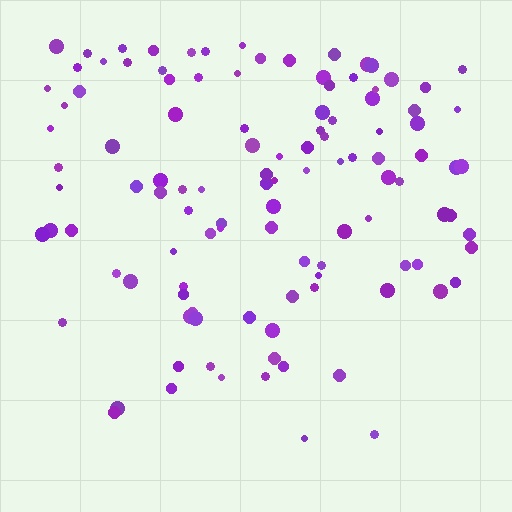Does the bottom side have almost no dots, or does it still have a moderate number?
Still a moderate number, just noticeably fewer than the top.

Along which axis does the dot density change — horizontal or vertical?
Vertical.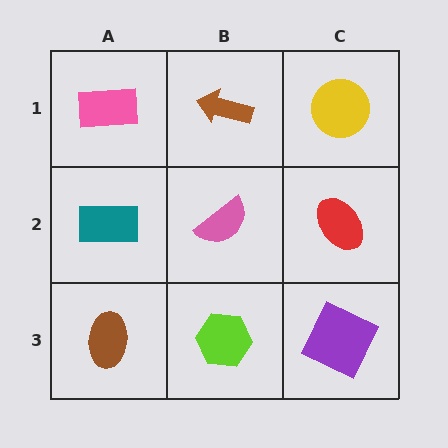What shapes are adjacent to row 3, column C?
A red ellipse (row 2, column C), a lime hexagon (row 3, column B).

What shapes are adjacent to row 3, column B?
A pink semicircle (row 2, column B), a brown ellipse (row 3, column A), a purple square (row 3, column C).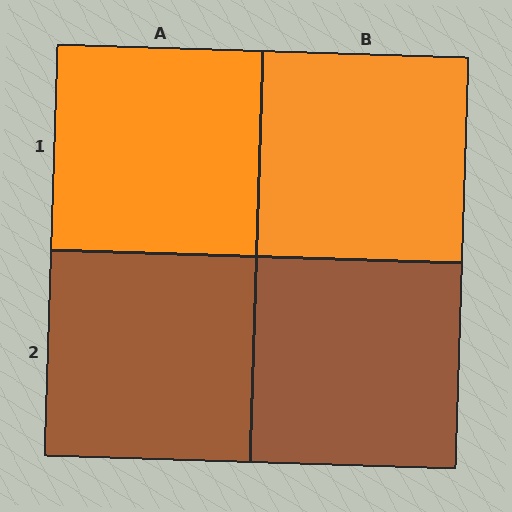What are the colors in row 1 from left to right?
Orange, orange.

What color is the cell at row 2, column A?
Brown.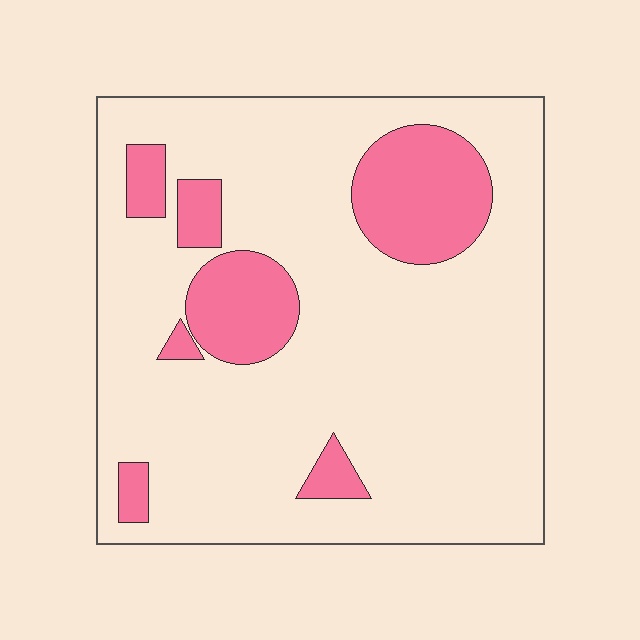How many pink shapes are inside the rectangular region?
7.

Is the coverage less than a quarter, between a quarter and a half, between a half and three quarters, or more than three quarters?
Less than a quarter.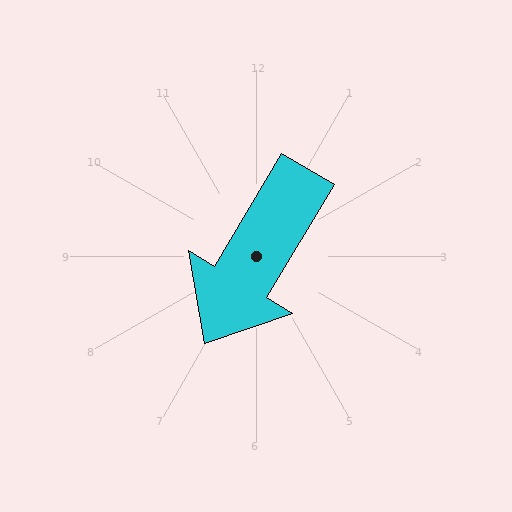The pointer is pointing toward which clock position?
Roughly 7 o'clock.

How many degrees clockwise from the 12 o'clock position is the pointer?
Approximately 211 degrees.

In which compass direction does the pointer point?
Southwest.